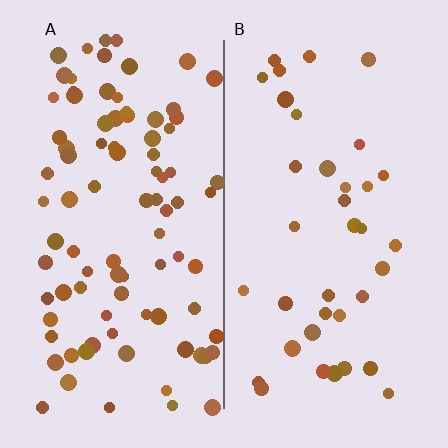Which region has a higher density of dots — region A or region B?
A (the left).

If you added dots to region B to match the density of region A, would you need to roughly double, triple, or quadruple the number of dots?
Approximately double.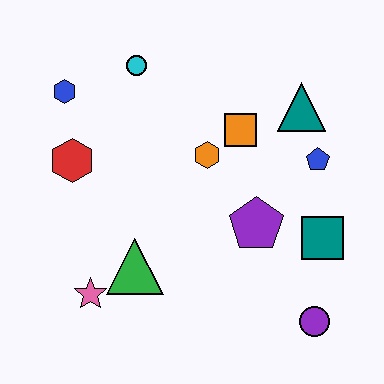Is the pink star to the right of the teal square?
No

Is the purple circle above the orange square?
No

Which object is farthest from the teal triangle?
The pink star is farthest from the teal triangle.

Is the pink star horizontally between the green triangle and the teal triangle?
No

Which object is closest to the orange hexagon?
The orange square is closest to the orange hexagon.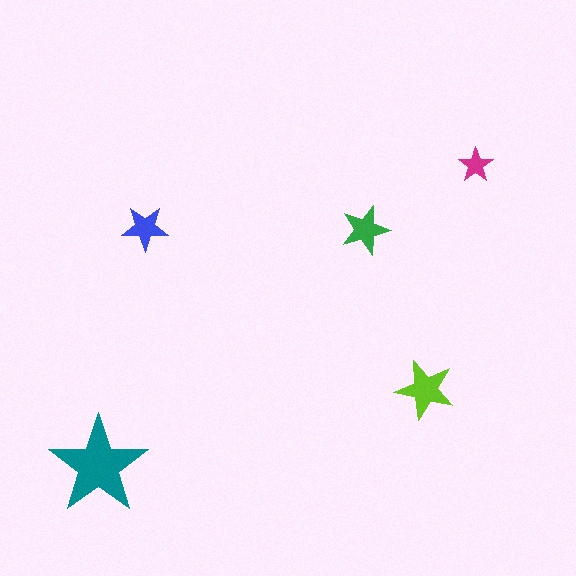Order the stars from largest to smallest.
the teal one, the lime one, the green one, the blue one, the magenta one.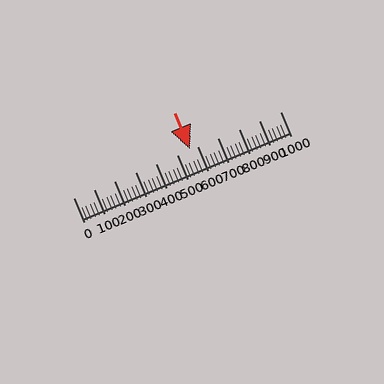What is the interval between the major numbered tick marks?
The major tick marks are spaced 100 units apart.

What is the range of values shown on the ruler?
The ruler shows values from 0 to 1000.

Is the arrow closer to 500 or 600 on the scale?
The arrow is closer to 600.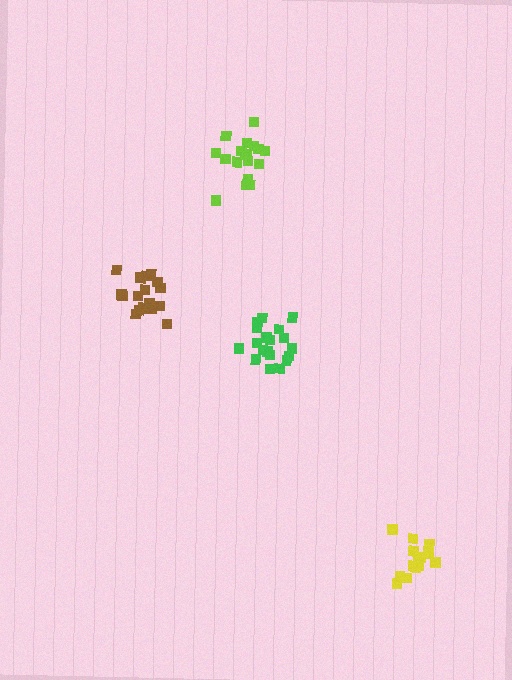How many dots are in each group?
Group 1: 19 dots, Group 2: 15 dots, Group 3: 18 dots, Group 4: 18 dots (70 total).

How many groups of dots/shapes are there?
There are 4 groups.